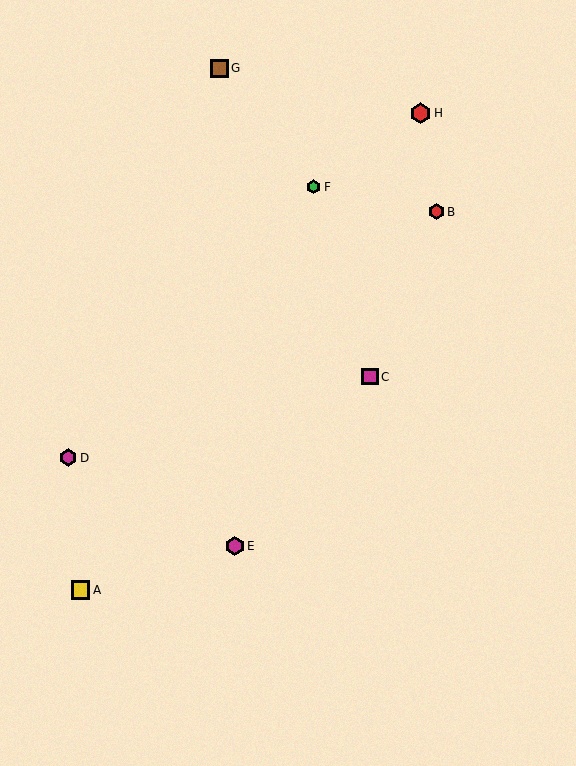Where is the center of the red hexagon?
The center of the red hexagon is at (421, 113).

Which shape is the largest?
The red hexagon (labeled H) is the largest.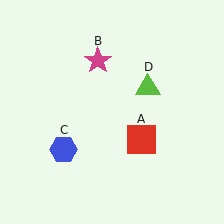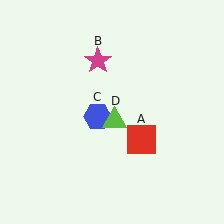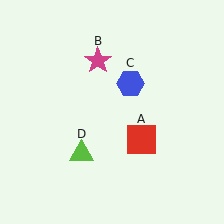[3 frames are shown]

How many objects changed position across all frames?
2 objects changed position: blue hexagon (object C), lime triangle (object D).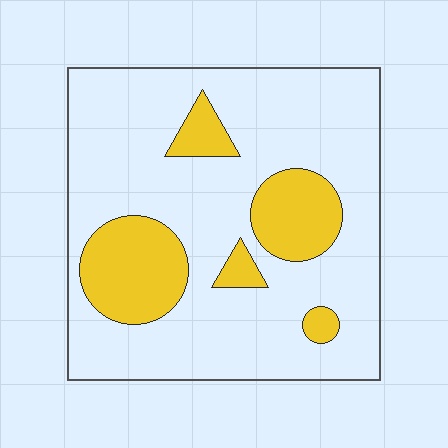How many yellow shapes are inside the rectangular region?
5.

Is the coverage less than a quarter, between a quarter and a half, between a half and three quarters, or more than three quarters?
Less than a quarter.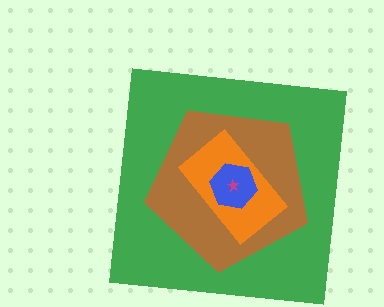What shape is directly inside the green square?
The brown pentagon.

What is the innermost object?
The magenta star.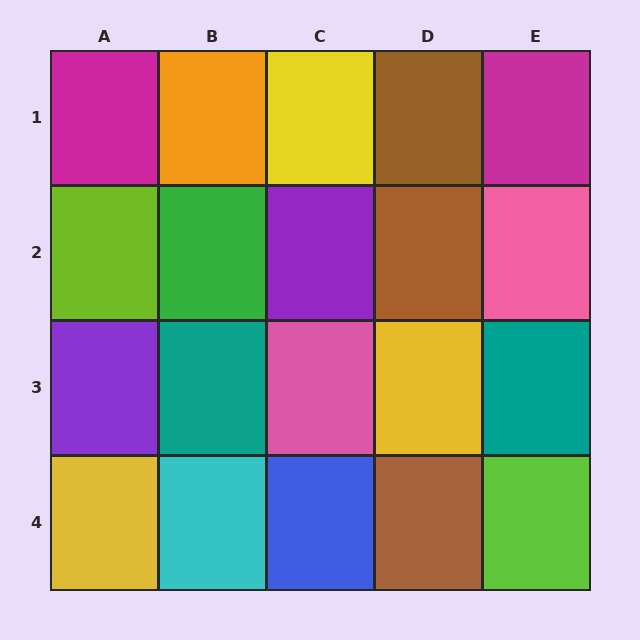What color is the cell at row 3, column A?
Purple.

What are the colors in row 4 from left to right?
Yellow, cyan, blue, brown, lime.